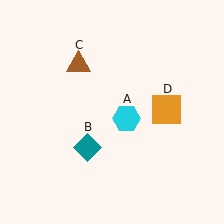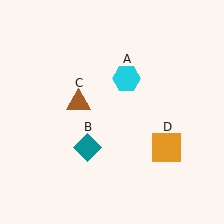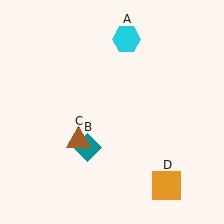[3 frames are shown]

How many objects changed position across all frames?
3 objects changed position: cyan hexagon (object A), brown triangle (object C), orange square (object D).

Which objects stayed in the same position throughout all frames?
Teal diamond (object B) remained stationary.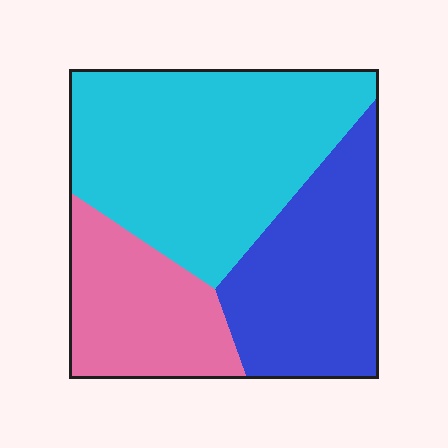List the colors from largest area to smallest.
From largest to smallest: cyan, blue, pink.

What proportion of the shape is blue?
Blue takes up about one third (1/3) of the shape.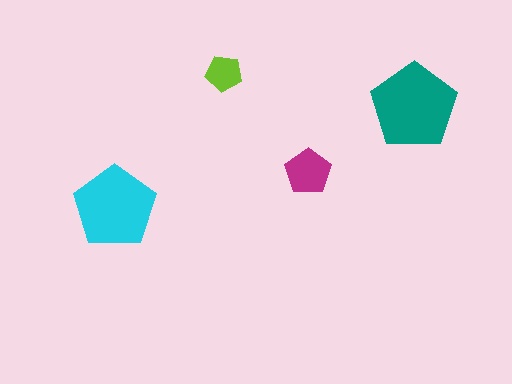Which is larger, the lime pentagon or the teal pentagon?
The teal one.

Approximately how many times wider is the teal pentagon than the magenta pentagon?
About 2 times wider.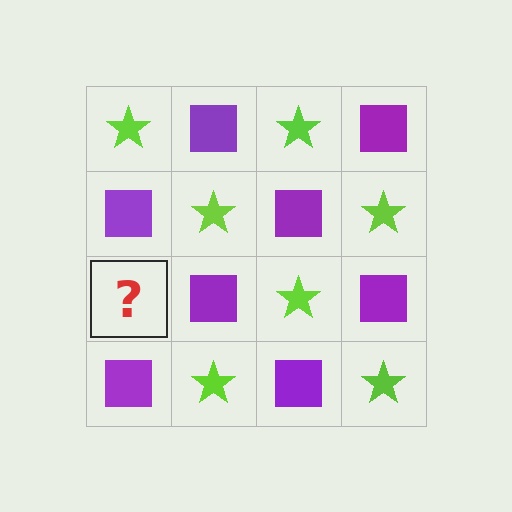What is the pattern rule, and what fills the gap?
The rule is that it alternates lime star and purple square in a checkerboard pattern. The gap should be filled with a lime star.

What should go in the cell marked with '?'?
The missing cell should contain a lime star.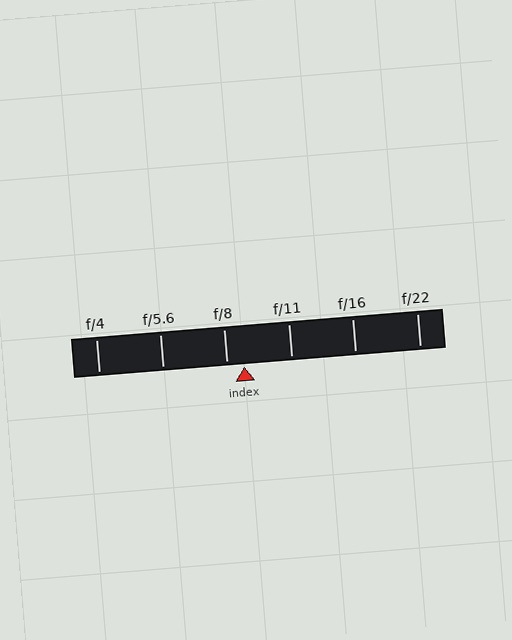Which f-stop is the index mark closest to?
The index mark is closest to f/8.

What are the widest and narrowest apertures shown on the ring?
The widest aperture shown is f/4 and the narrowest is f/22.